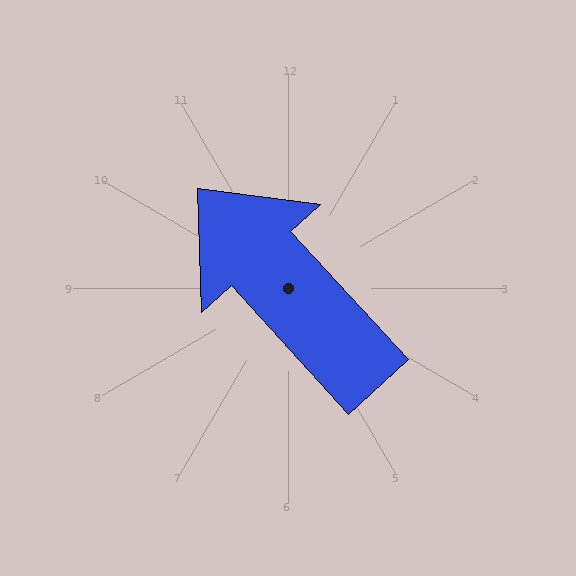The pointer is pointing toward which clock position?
Roughly 11 o'clock.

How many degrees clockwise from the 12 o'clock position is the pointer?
Approximately 318 degrees.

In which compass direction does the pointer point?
Northwest.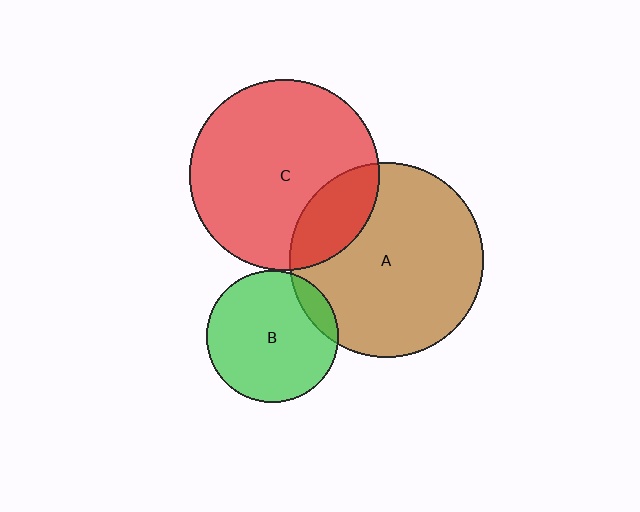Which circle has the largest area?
Circle A (brown).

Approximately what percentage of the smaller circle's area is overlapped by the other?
Approximately 20%.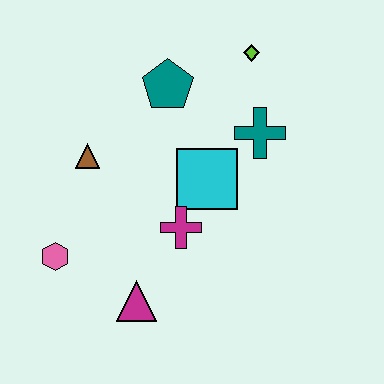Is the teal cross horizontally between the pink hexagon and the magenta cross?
No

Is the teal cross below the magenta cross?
No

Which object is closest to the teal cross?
The cyan square is closest to the teal cross.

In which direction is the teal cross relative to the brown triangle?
The teal cross is to the right of the brown triangle.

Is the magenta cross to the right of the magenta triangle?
Yes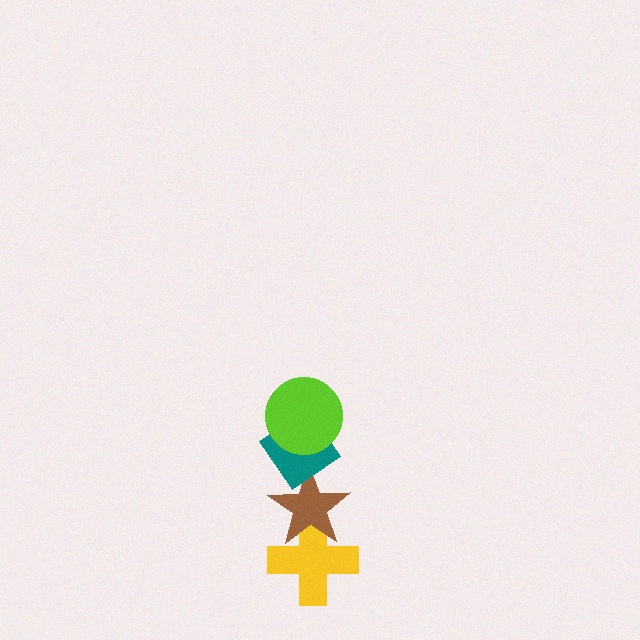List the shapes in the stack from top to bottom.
From top to bottom: the lime circle, the teal diamond, the brown star, the yellow cross.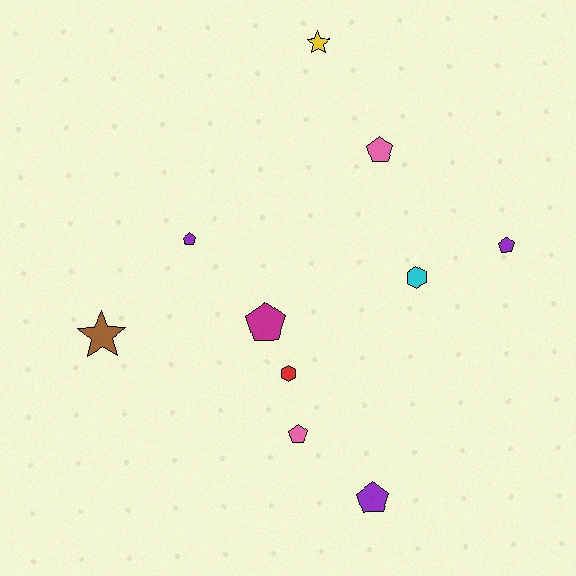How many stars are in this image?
There are 2 stars.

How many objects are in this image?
There are 10 objects.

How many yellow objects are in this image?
There is 1 yellow object.